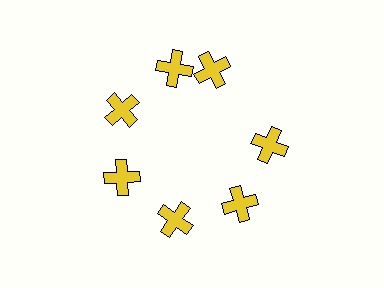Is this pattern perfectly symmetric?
No. The 7 yellow crosses are arranged in a ring, but one element near the 1 o'clock position is rotated out of alignment along the ring, breaking the 7-fold rotational symmetry.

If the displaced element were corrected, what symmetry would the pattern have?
It would have 7-fold rotational symmetry — the pattern would map onto itself every 51 degrees.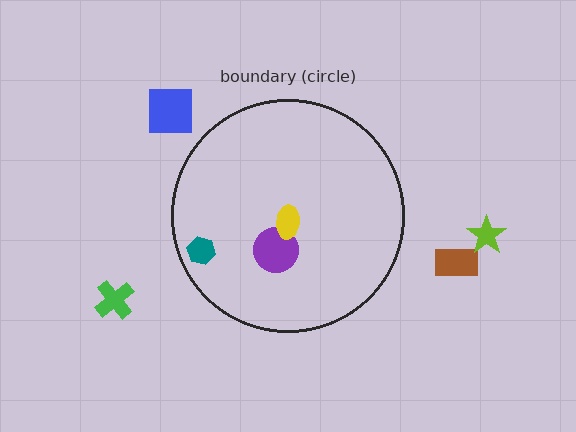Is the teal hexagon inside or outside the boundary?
Inside.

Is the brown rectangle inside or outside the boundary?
Outside.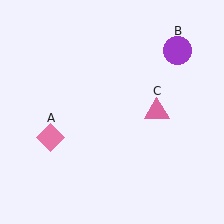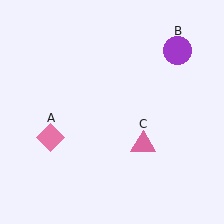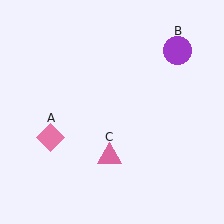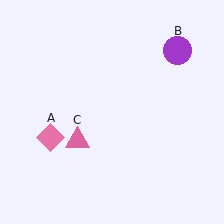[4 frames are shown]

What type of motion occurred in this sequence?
The pink triangle (object C) rotated clockwise around the center of the scene.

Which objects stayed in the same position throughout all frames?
Pink diamond (object A) and purple circle (object B) remained stationary.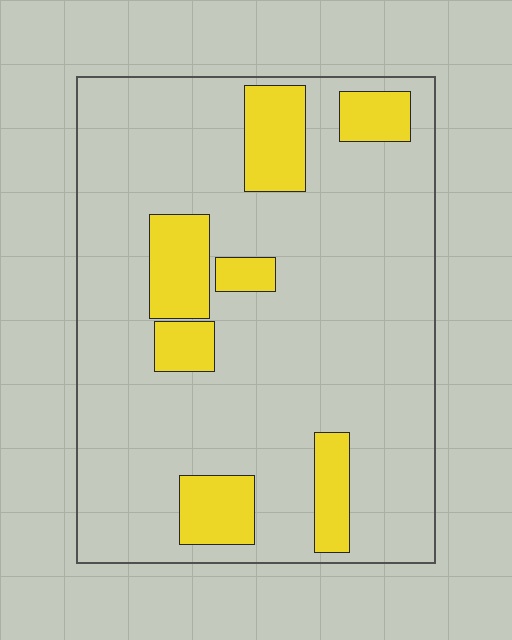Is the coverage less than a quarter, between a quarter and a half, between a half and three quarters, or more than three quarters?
Less than a quarter.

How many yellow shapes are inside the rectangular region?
7.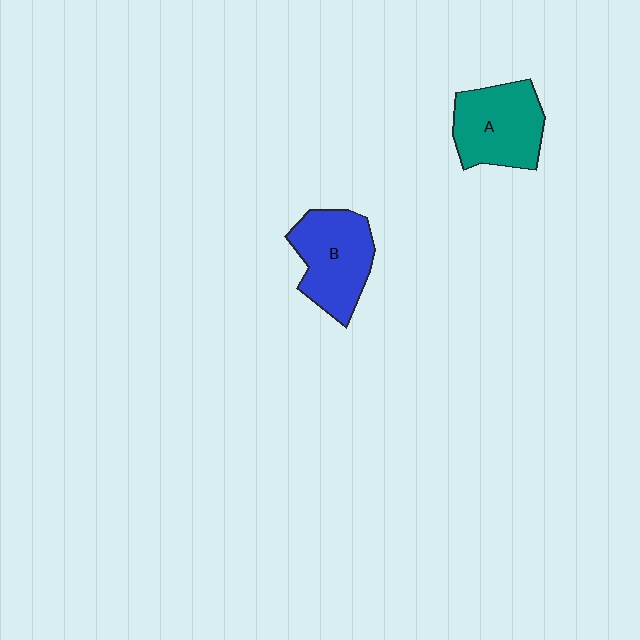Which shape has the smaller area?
Shape A (teal).